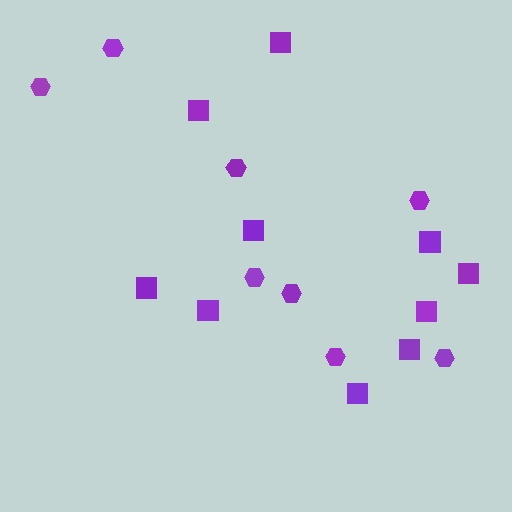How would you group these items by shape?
There are 2 groups: one group of hexagons (8) and one group of squares (10).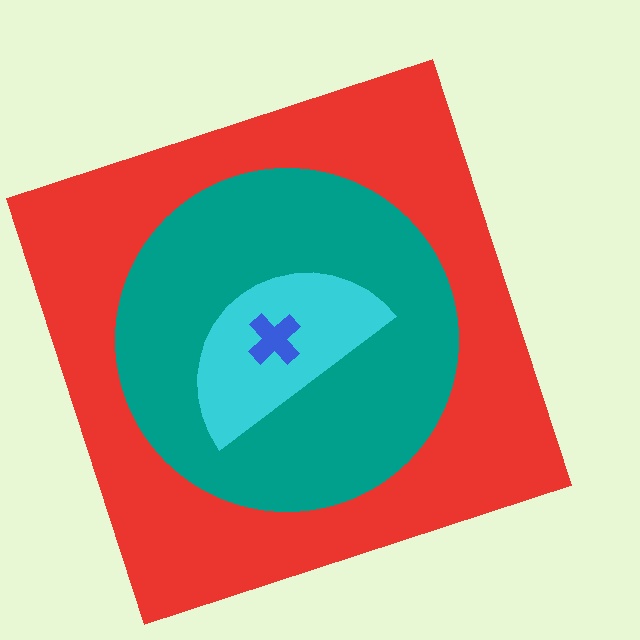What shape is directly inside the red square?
The teal circle.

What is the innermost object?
The blue cross.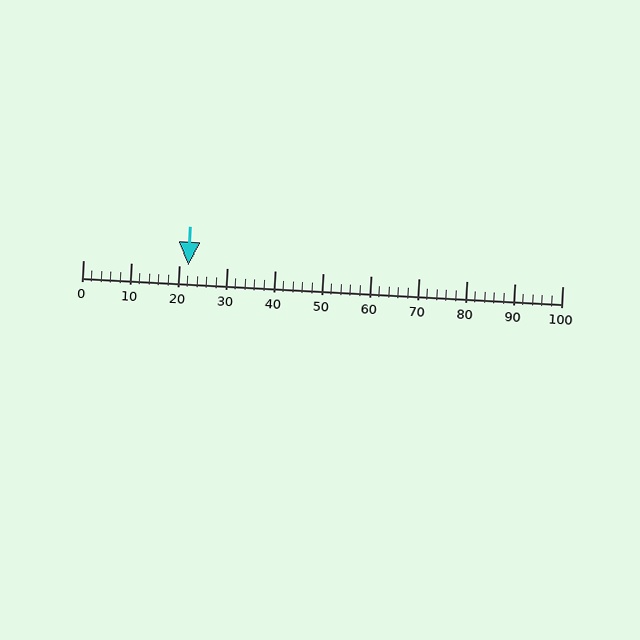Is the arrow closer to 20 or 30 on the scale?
The arrow is closer to 20.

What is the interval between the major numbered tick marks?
The major tick marks are spaced 10 units apart.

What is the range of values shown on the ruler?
The ruler shows values from 0 to 100.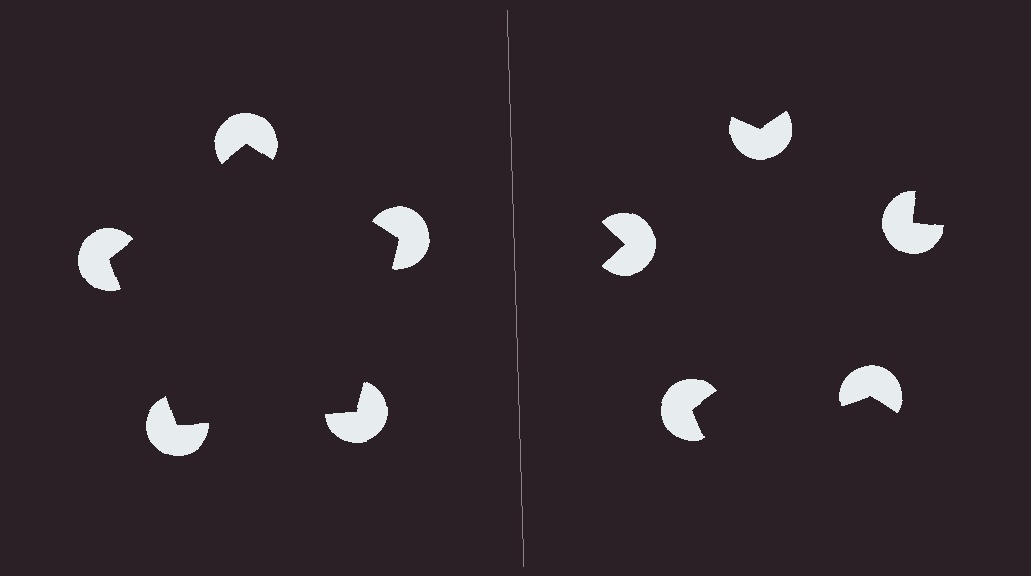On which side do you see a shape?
An illusory pentagon appears on the left side. On the right side the wedge cuts are rotated, so no coherent shape forms.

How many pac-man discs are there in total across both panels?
10 — 5 on each side.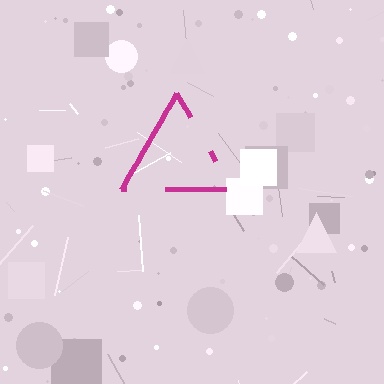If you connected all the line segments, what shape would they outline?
They would outline a triangle.